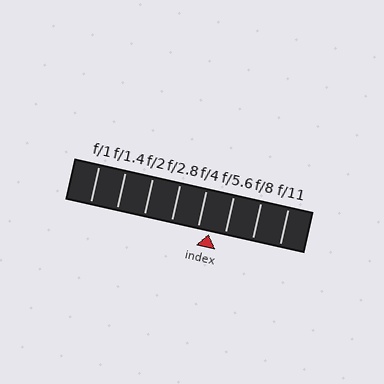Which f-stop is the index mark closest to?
The index mark is closest to f/4.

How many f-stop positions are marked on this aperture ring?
There are 8 f-stop positions marked.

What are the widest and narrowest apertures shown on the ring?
The widest aperture shown is f/1 and the narrowest is f/11.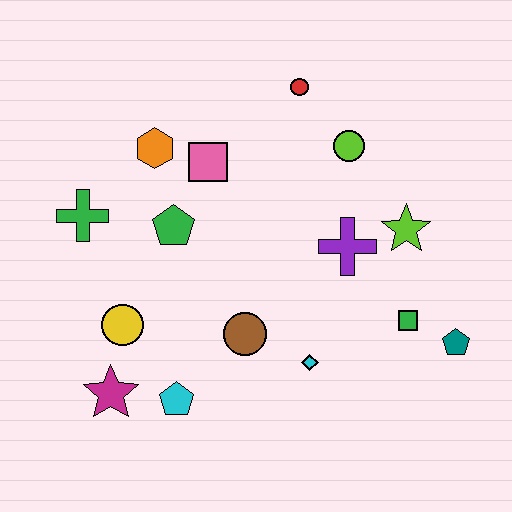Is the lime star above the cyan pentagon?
Yes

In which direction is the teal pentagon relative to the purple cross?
The teal pentagon is to the right of the purple cross.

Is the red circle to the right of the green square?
No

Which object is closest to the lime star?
The purple cross is closest to the lime star.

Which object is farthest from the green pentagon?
The teal pentagon is farthest from the green pentagon.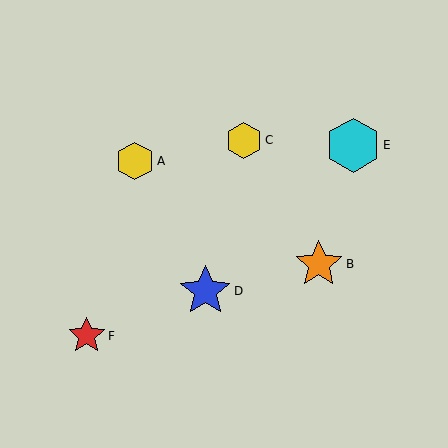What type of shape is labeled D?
Shape D is a blue star.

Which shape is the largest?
The cyan hexagon (labeled E) is the largest.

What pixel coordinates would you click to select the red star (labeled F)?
Click at (87, 336) to select the red star F.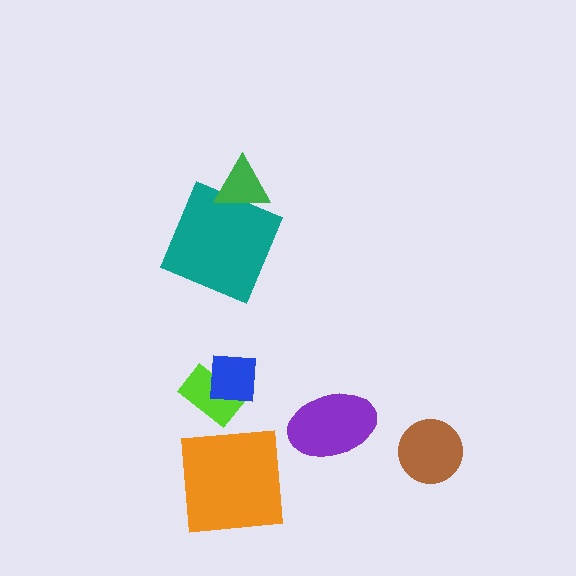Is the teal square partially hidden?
Yes, it is partially covered by another shape.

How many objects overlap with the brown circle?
0 objects overlap with the brown circle.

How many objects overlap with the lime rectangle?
1 object overlaps with the lime rectangle.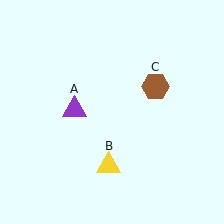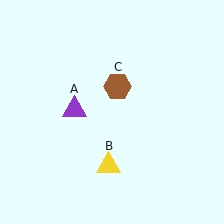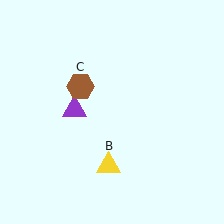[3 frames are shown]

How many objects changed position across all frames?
1 object changed position: brown hexagon (object C).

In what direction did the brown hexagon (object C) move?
The brown hexagon (object C) moved left.